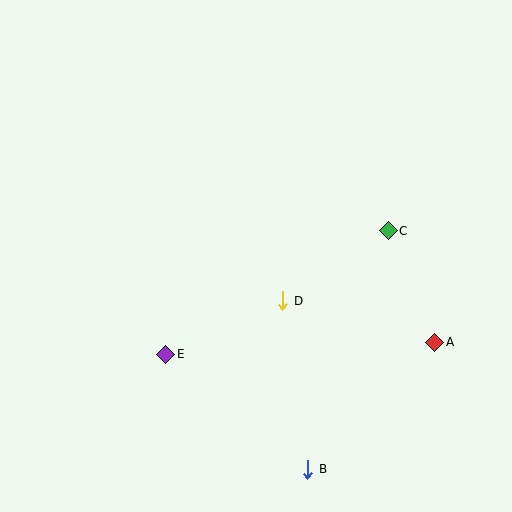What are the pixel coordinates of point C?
Point C is at (388, 231).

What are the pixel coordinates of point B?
Point B is at (308, 469).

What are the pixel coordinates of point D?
Point D is at (283, 301).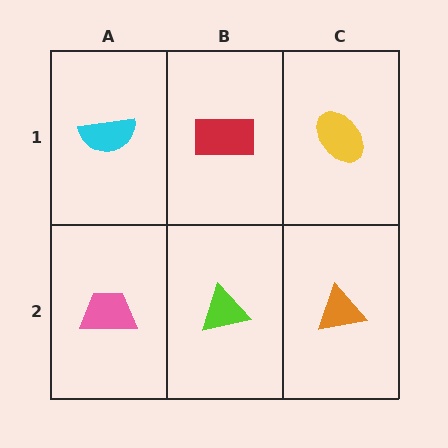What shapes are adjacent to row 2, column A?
A cyan semicircle (row 1, column A), a lime triangle (row 2, column B).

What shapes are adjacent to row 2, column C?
A yellow ellipse (row 1, column C), a lime triangle (row 2, column B).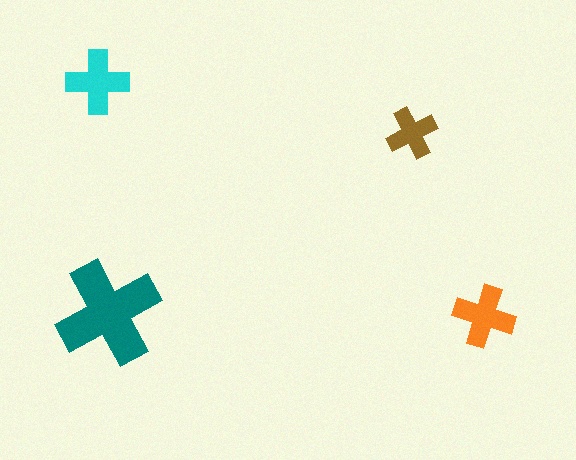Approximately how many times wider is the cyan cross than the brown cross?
About 1.5 times wider.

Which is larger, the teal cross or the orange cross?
The teal one.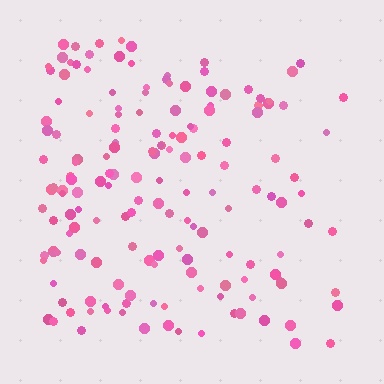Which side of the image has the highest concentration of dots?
The left.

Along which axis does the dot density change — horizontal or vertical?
Horizontal.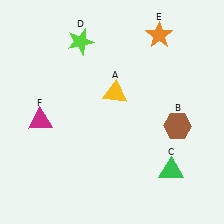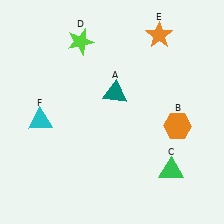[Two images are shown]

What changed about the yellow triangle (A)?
In Image 1, A is yellow. In Image 2, it changed to teal.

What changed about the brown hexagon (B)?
In Image 1, B is brown. In Image 2, it changed to orange.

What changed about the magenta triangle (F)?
In Image 1, F is magenta. In Image 2, it changed to cyan.